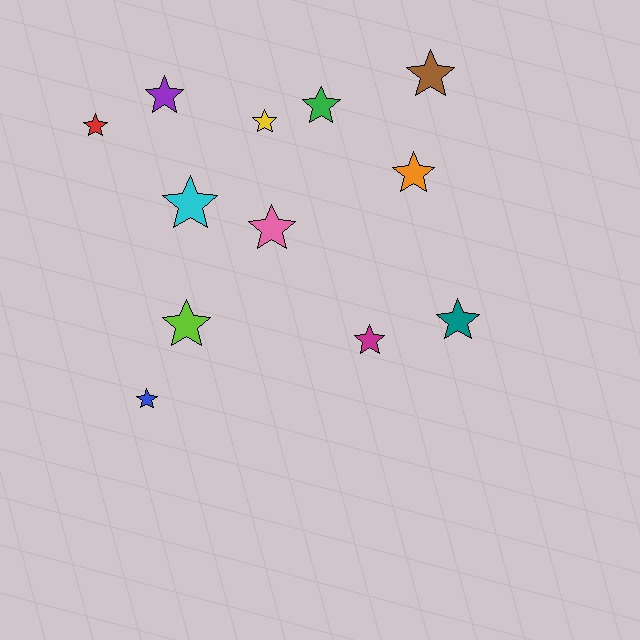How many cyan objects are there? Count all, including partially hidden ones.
There is 1 cyan object.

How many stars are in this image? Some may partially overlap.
There are 12 stars.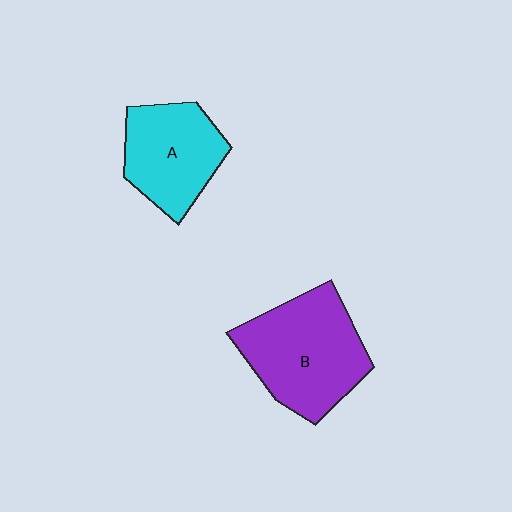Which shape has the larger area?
Shape B (purple).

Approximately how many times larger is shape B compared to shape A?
Approximately 1.3 times.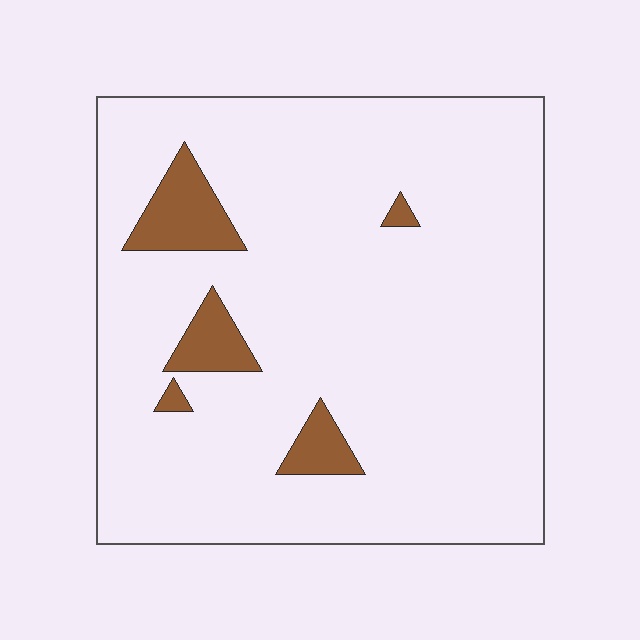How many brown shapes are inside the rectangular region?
5.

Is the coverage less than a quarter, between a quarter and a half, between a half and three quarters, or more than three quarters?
Less than a quarter.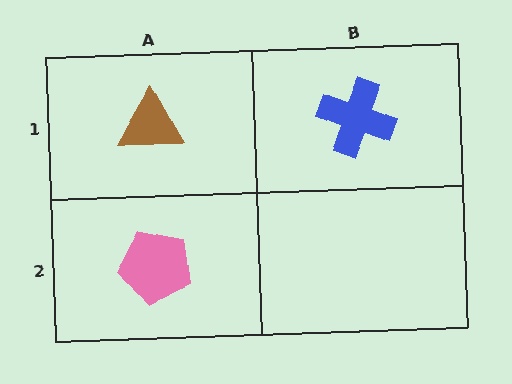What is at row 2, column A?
A pink pentagon.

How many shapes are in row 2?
1 shape.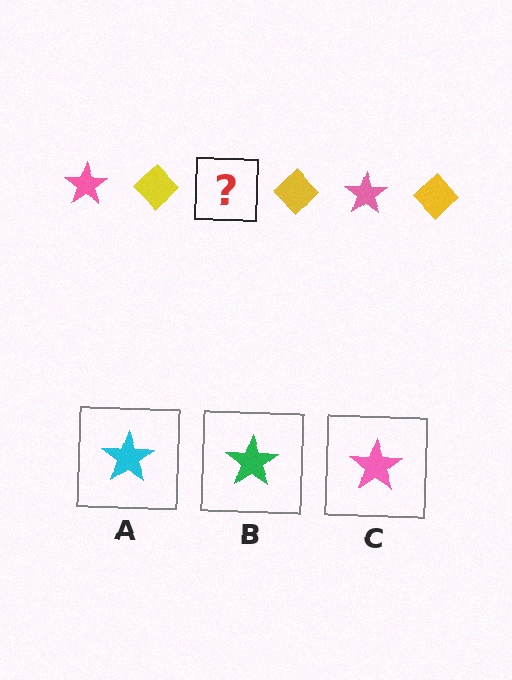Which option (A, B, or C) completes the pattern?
C.